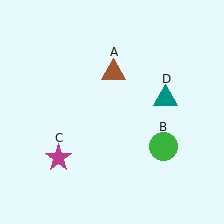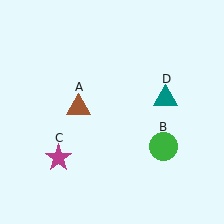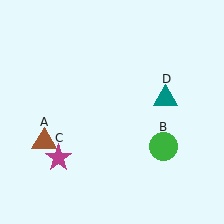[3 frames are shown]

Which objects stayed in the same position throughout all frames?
Green circle (object B) and magenta star (object C) and teal triangle (object D) remained stationary.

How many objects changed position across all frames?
1 object changed position: brown triangle (object A).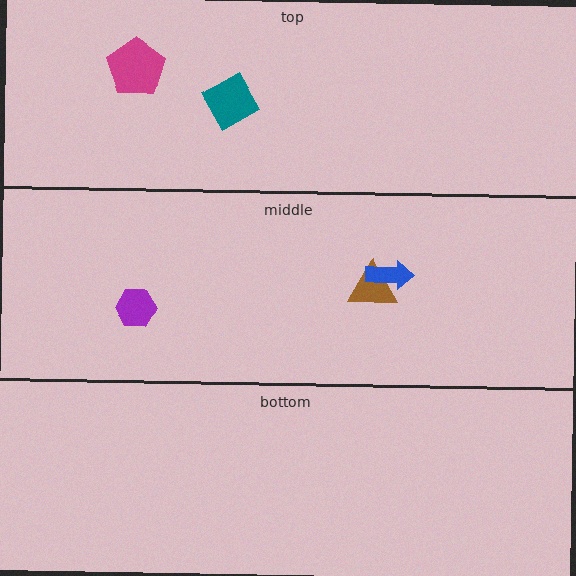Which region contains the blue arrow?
The middle region.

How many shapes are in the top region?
2.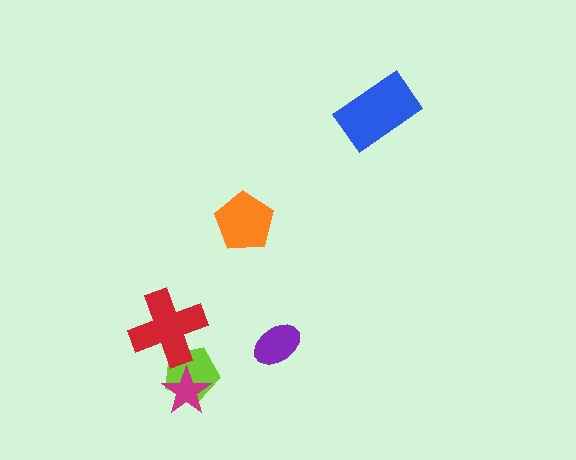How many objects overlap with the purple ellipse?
0 objects overlap with the purple ellipse.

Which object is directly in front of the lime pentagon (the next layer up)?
The magenta star is directly in front of the lime pentagon.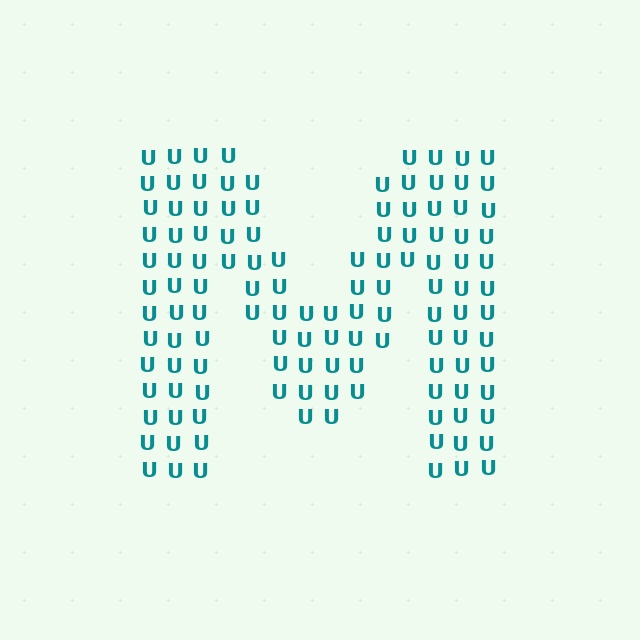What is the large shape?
The large shape is the letter M.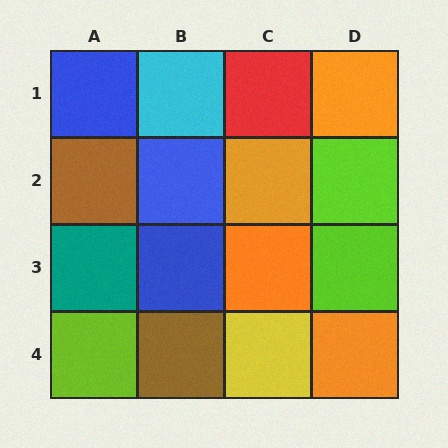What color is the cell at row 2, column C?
Orange.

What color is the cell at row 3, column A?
Teal.